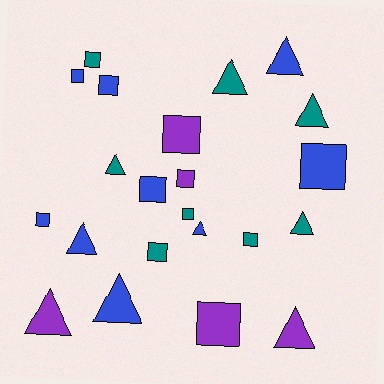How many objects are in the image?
There are 22 objects.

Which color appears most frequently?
Blue, with 9 objects.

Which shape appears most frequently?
Square, with 12 objects.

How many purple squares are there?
There are 3 purple squares.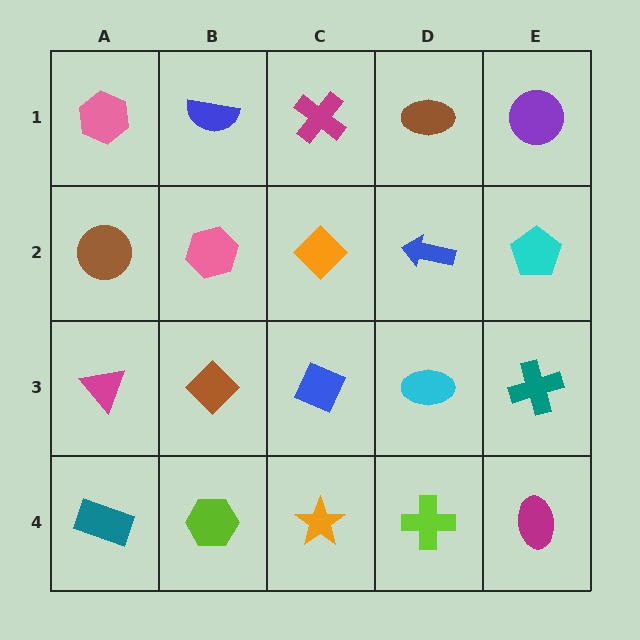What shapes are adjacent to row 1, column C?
An orange diamond (row 2, column C), a blue semicircle (row 1, column B), a brown ellipse (row 1, column D).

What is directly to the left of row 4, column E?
A lime cross.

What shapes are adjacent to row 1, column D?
A blue arrow (row 2, column D), a magenta cross (row 1, column C), a purple circle (row 1, column E).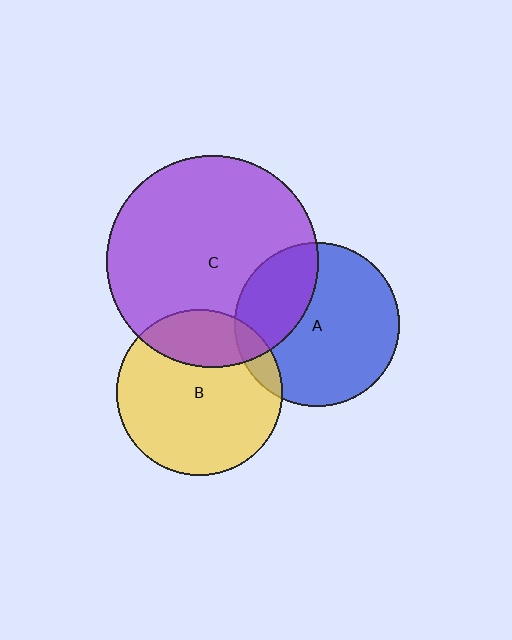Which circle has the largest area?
Circle C (purple).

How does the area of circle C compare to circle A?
Approximately 1.7 times.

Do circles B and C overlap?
Yes.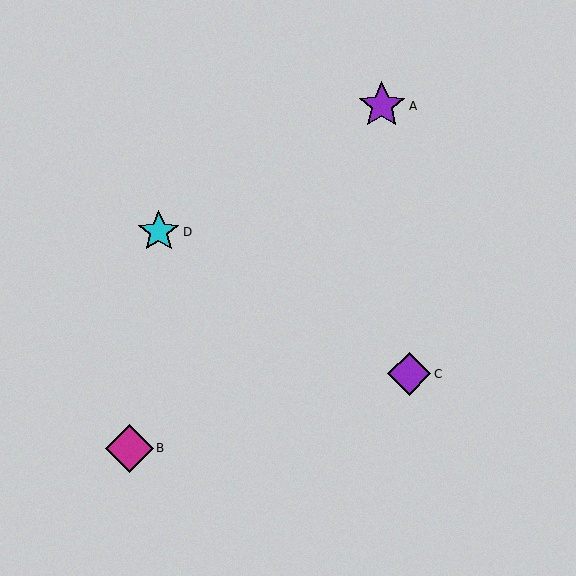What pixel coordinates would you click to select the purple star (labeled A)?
Click at (382, 106) to select the purple star A.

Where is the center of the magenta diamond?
The center of the magenta diamond is at (129, 448).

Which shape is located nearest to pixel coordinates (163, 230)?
The cyan star (labeled D) at (159, 232) is nearest to that location.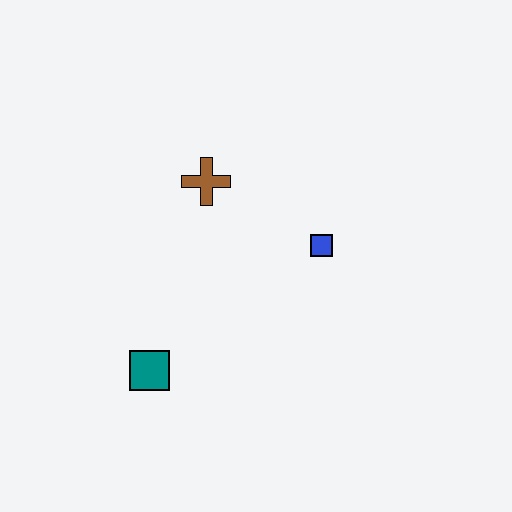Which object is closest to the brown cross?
The blue square is closest to the brown cross.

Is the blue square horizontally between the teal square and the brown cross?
No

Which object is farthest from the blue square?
The teal square is farthest from the blue square.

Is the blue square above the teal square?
Yes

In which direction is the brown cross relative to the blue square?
The brown cross is to the left of the blue square.